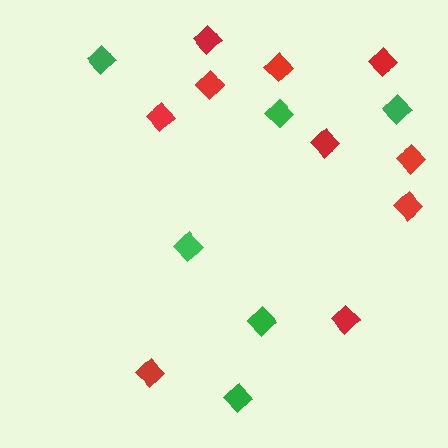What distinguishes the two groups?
There are 2 groups: one group of green diamonds (6) and one group of red diamonds (10).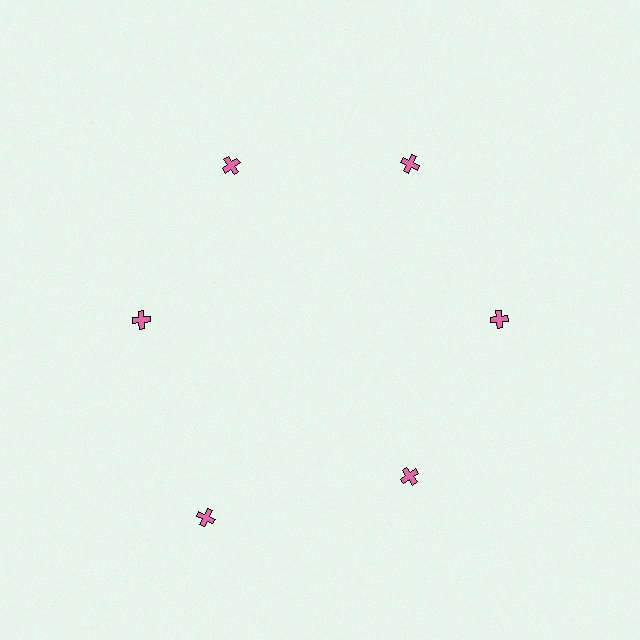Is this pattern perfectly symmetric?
No. The 6 pink crosses are arranged in a ring, but one element near the 7 o'clock position is pushed outward from the center, breaking the 6-fold rotational symmetry.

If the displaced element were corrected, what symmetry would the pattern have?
It would have 6-fold rotational symmetry — the pattern would map onto itself every 60 degrees.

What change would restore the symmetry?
The symmetry would be restored by moving it inward, back onto the ring so that all 6 crosses sit at equal angles and equal distance from the center.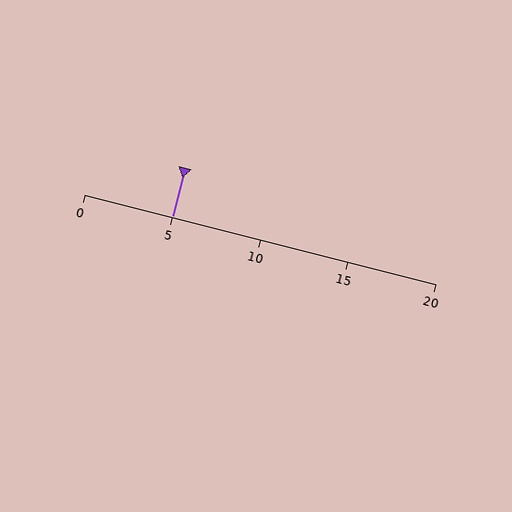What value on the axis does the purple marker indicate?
The marker indicates approximately 5.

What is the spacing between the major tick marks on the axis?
The major ticks are spaced 5 apart.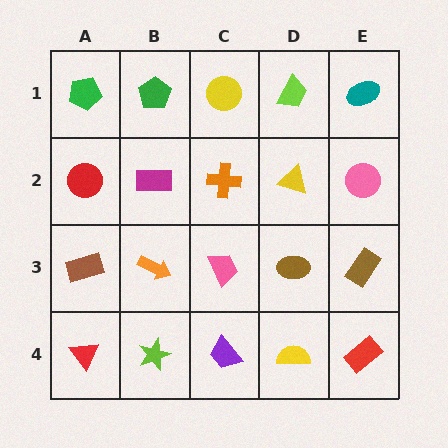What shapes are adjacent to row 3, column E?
A pink circle (row 2, column E), a red rectangle (row 4, column E), a brown ellipse (row 3, column D).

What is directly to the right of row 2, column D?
A pink circle.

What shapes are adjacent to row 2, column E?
A teal ellipse (row 1, column E), a brown rectangle (row 3, column E), a yellow triangle (row 2, column D).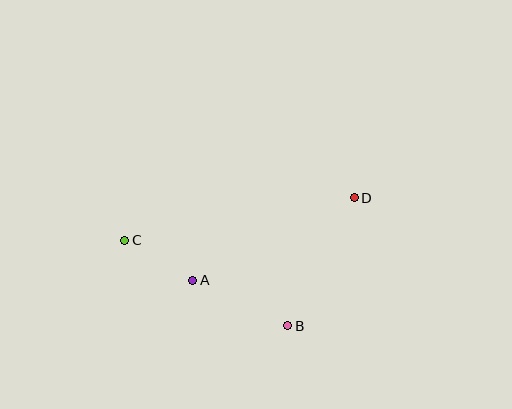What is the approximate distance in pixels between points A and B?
The distance between A and B is approximately 105 pixels.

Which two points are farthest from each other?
Points C and D are farthest from each other.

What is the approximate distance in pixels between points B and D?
The distance between B and D is approximately 144 pixels.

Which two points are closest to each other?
Points A and C are closest to each other.